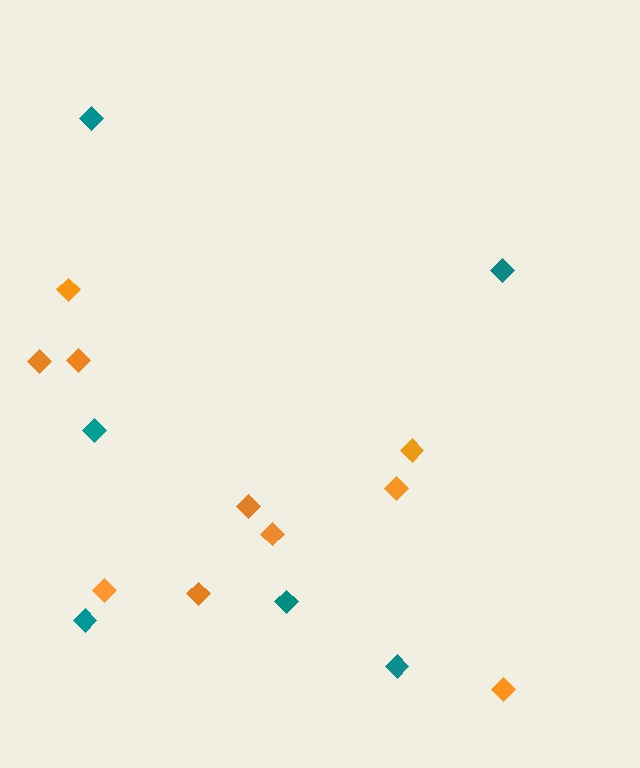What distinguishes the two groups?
There are 2 groups: one group of orange diamonds (10) and one group of teal diamonds (6).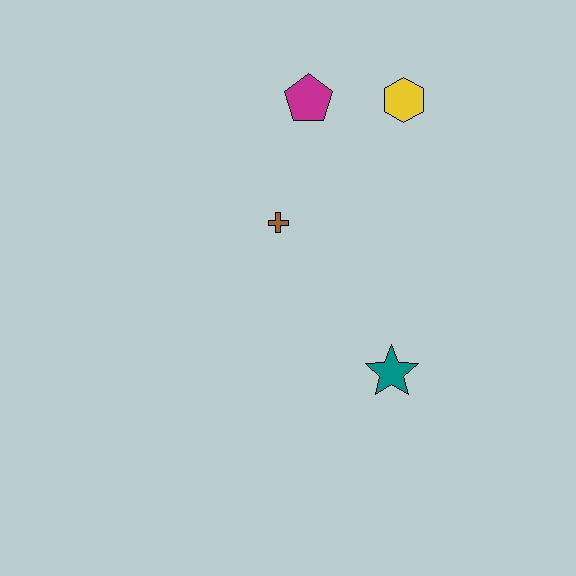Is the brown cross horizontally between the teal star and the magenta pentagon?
No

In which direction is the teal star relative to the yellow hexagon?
The teal star is below the yellow hexagon.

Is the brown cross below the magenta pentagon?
Yes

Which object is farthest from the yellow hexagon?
The teal star is farthest from the yellow hexagon.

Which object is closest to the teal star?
The brown cross is closest to the teal star.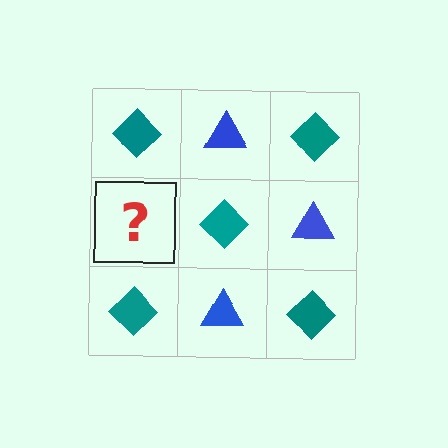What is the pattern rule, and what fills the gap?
The rule is that it alternates teal diamond and blue triangle in a checkerboard pattern. The gap should be filled with a blue triangle.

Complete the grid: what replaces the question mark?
The question mark should be replaced with a blue triangle.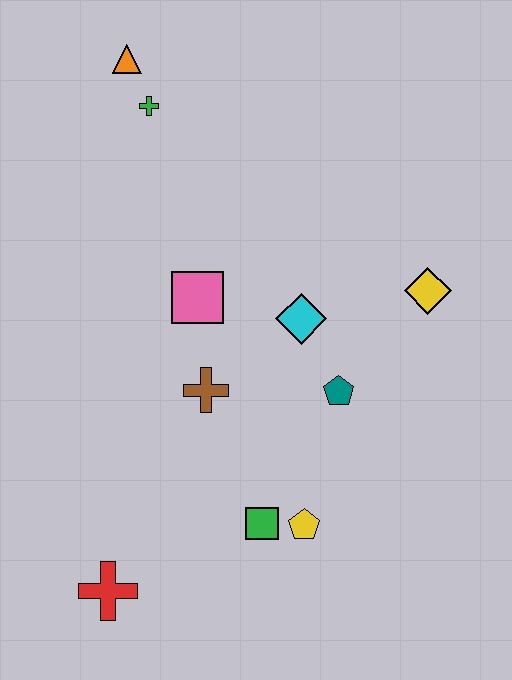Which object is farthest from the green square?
The orange triangle is farthest from the green square.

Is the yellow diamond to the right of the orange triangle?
Yes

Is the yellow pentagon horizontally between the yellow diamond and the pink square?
Yes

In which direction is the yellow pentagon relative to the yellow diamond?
The yellow pentagon is below the yellow diamond.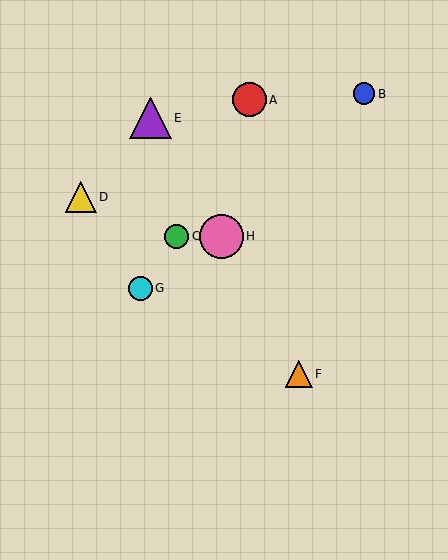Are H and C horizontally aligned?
Yes, both are at y≈236.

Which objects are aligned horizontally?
Objects C, H are aligned horizontally.